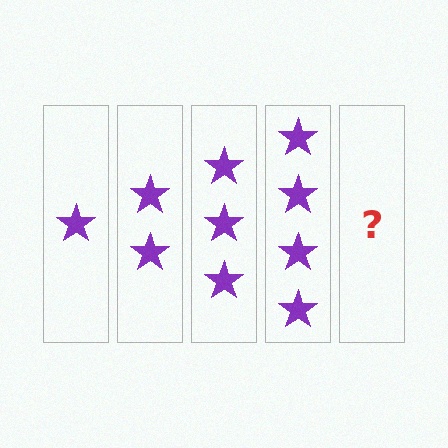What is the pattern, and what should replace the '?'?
The pattern is that each step adds one more star. The '?' should be 5 stars.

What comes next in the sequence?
The next element should be 5 stars.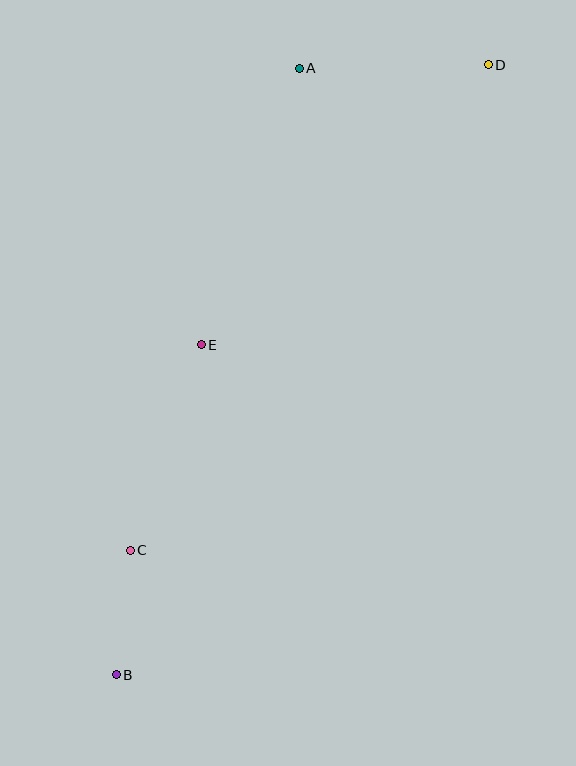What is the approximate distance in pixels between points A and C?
The distance between A and C is approximately 510 pixels.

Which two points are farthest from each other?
Points B and D are farthest from each other.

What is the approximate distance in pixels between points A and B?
The distance between A and B is approximately 633 pixels.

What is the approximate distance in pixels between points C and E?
The distance between C and E is approximately 217 pixels.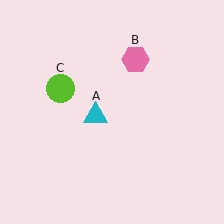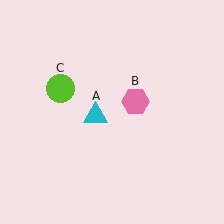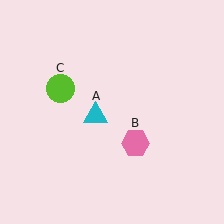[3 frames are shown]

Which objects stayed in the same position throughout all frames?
Cyan triangle (object A) and lime circle (object C) remained stationary.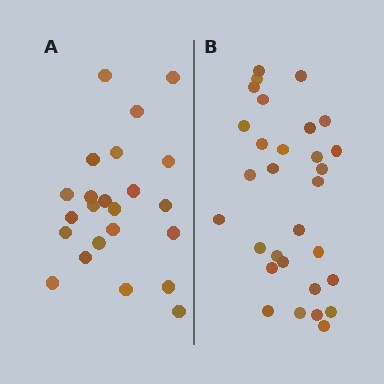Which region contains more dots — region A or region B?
Region B (the right region) has more dots.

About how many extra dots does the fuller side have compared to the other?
Region B has roughly 8 or so more dots than region A.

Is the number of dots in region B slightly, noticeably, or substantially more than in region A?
Region B has noticeably more, but not dramatically so. The ratio is roughly 1.3 to 1.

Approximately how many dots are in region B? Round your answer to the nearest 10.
About 30 dots.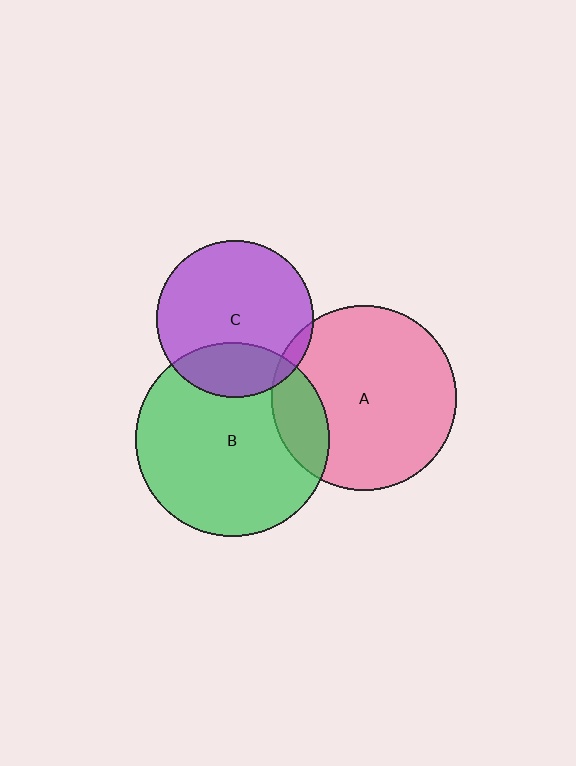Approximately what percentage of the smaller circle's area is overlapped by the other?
Approximately 25%.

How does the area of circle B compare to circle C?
Approximately 1.5 times.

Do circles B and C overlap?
Yes.